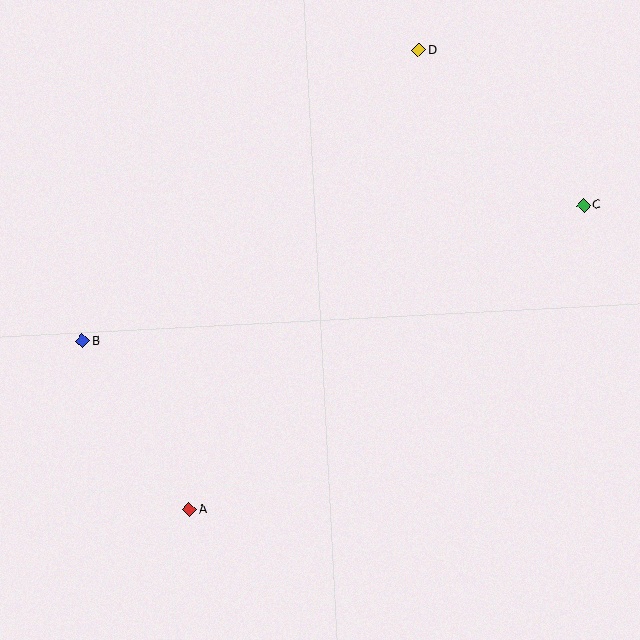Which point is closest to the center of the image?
Point A at (190, 510) is closest to the center.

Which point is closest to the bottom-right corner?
Point C is closest to the bottom-right corner.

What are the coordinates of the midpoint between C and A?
The midpoint between C and A is at (387, 358).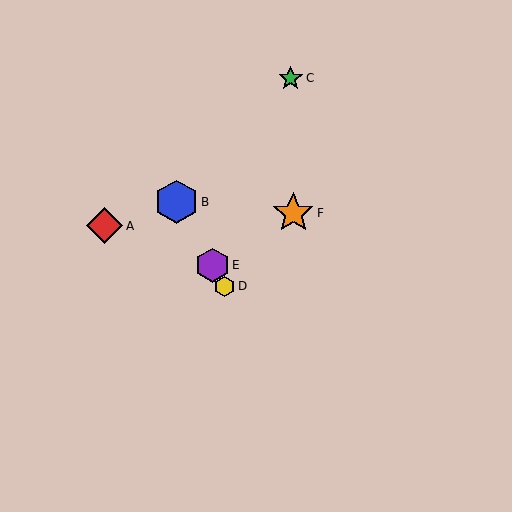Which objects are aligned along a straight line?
Objects B, D, E are aligned along a straight line.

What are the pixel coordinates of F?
Object F is at (293, 213).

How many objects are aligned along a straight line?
3 objects (B, D, E) are aligned along a straight line.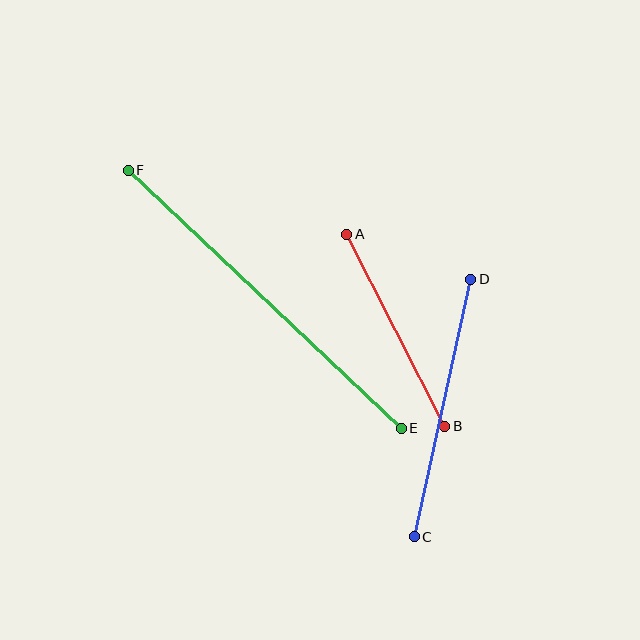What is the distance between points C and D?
The distance is approximately 264 pixels.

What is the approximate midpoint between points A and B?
The midpoint is at approximately (396, 330) pixels.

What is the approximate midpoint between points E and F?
The midpoint is at approximately (265, 299) pixels.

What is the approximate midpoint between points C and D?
The midpoint is at approximately (442, 408) pixels.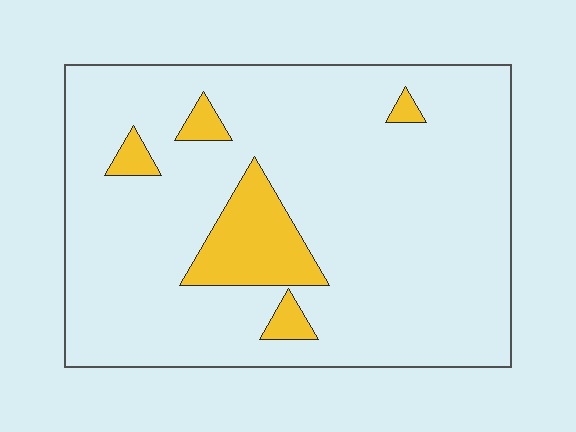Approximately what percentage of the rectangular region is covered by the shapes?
Approximately 10%.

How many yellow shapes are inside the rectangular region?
5.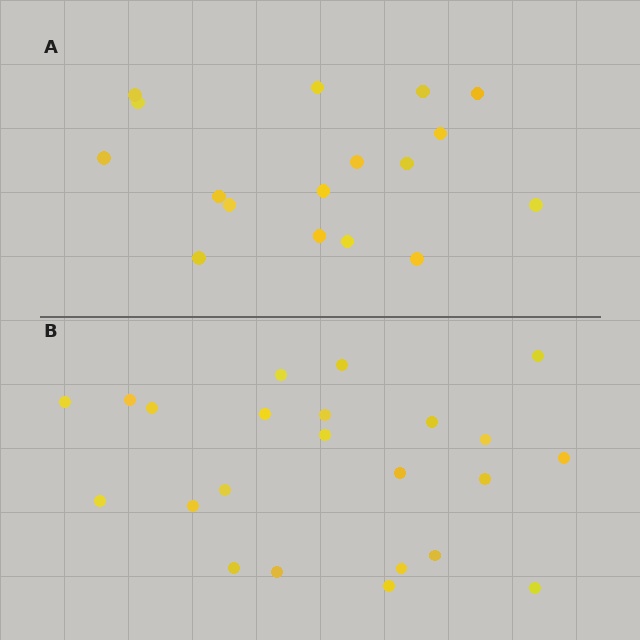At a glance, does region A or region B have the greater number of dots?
Region B (the bottom region) has more dots.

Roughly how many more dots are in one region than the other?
Region B has about 6 more dots than region A.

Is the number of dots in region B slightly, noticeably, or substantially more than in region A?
Region B has noticeably more, but not dramatically so. The ratio is roughly 1.4 to 1.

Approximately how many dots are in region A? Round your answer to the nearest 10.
About 20 dots. (The exact count is 17, which rounds to 20.)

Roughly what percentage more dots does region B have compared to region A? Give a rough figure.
About 35% more.